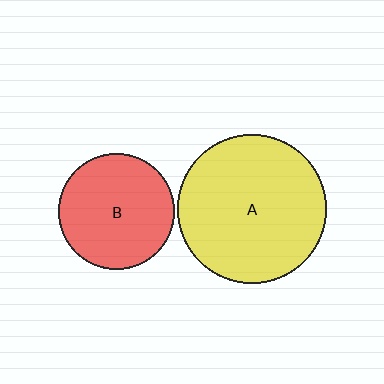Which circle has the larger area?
Circle A (yellow).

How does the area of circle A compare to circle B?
Approximately 1.7 times.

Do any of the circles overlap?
No, none of the circles overlap.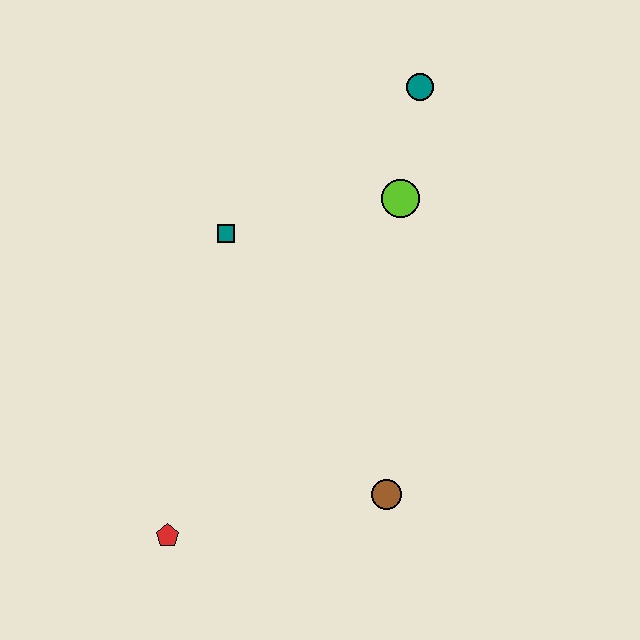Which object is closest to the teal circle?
The lime circle is closest to the teal circle.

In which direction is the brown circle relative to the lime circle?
The brown circle is below the lime circle.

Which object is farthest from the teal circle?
The red pentagon is farthest from the teal circle.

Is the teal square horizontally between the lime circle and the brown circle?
No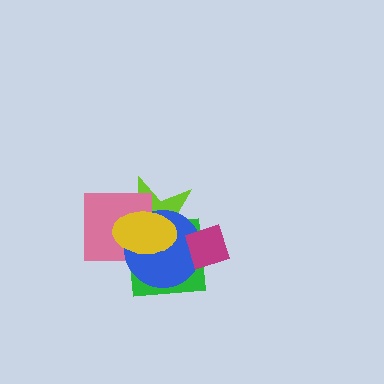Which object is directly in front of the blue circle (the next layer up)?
The magenta diamond is directly in front of the blue circle.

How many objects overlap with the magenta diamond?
3 objects overlap with the magenta diamond.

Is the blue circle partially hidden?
Yes, it is partially covered by another shape.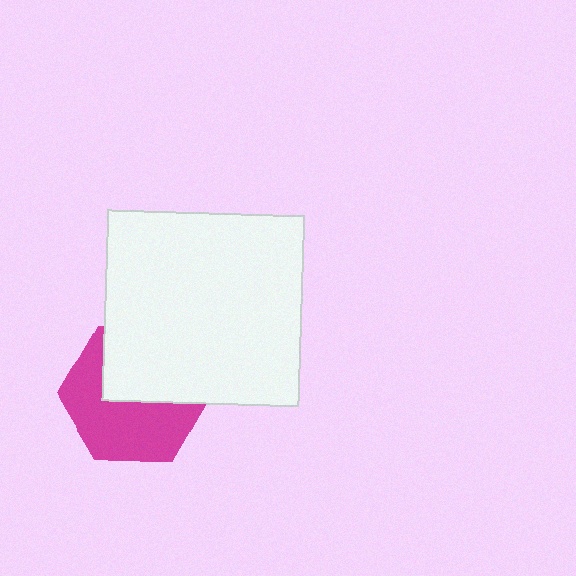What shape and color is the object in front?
The object in front is a white rectangle.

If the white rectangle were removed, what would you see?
You would see the complete magenta hexagon.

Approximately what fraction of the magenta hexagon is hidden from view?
Roughly 45% of the magenta hexagon is hidden behind the white rectangle.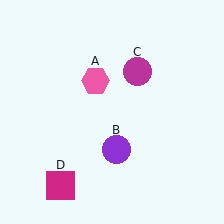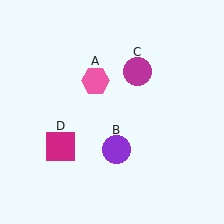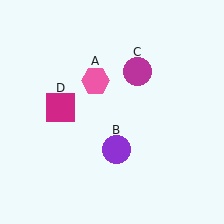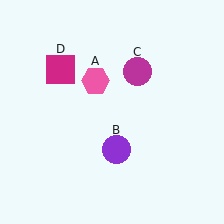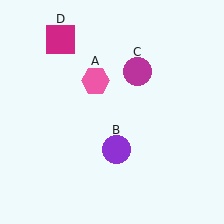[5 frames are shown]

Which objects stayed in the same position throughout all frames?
Pink hexagon (object A) and purple circle (object B) and magenta circle (object C) remained stationary.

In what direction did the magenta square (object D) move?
The magenta square (object D) moved up.